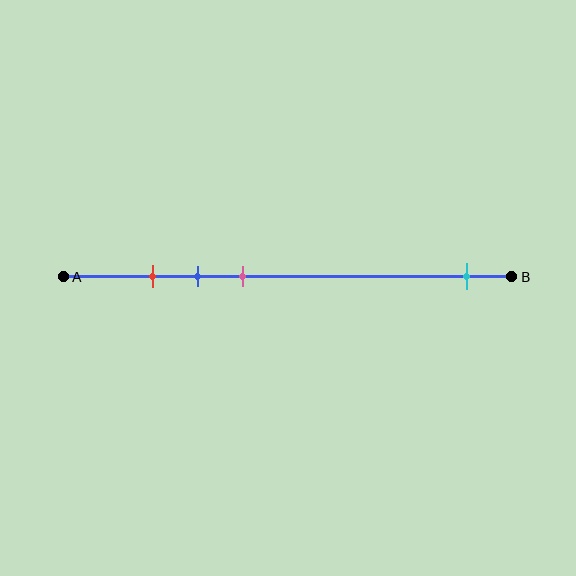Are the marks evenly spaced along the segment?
No, the marks are not evenly spaced.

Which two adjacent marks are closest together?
The red and blue marks are the closest adjacent pair.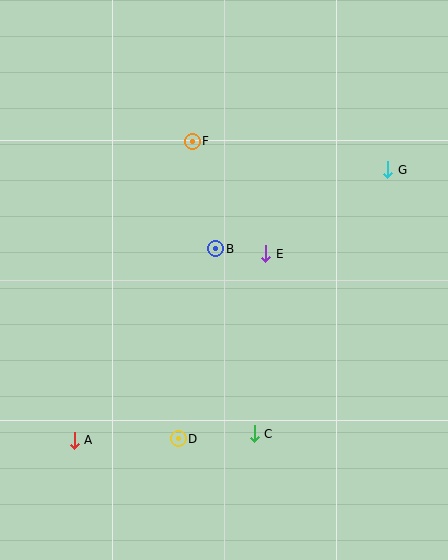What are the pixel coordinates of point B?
Point B is at (216, 249).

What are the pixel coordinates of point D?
Point D is at (178, 439).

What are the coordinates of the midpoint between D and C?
The midpoint between D and C is at (216, 436).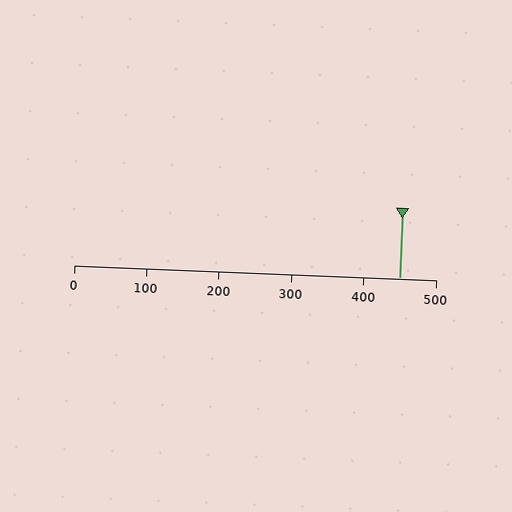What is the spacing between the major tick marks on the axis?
The major ticks are spaced 100 apart.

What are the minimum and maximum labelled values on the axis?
The axis runs from 0 to 500.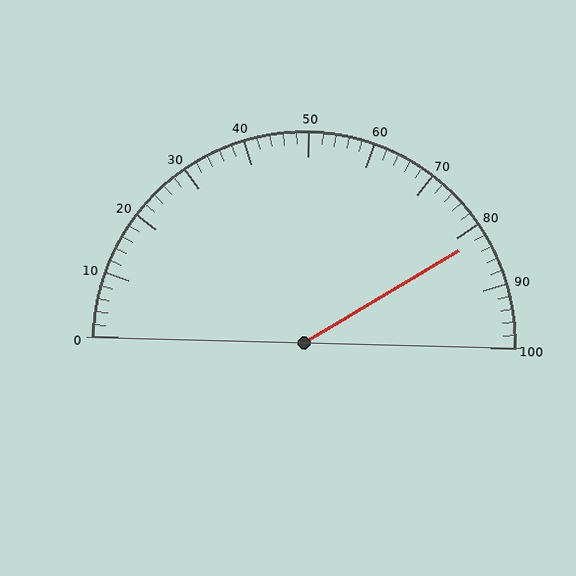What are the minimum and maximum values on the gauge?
The gauge ranges from 0 to 100.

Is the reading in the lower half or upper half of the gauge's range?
The reading is in the upper half of the range (0 to 100).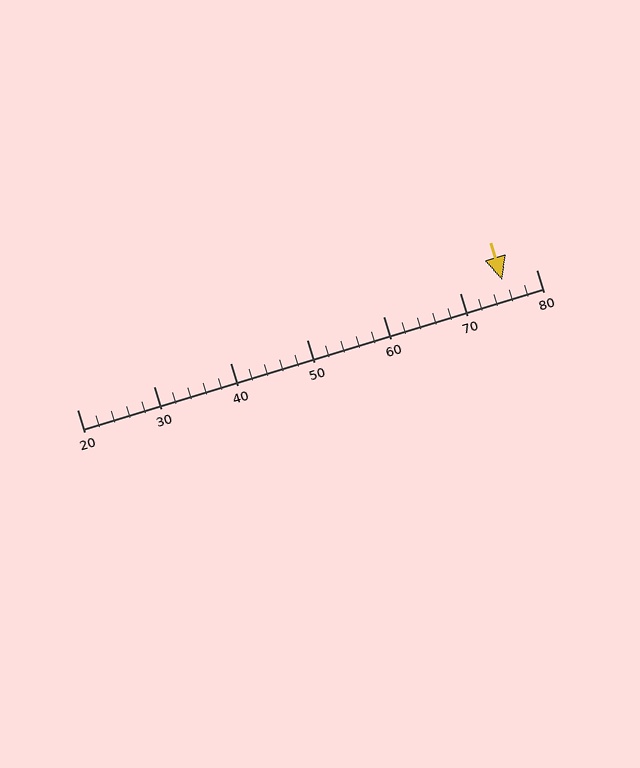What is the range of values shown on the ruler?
The ruler shows values from 20 to 80.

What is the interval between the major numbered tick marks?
The major tick marks are spaced 10 units apart.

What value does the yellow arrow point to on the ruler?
The yellow arrow points to approximately 76.